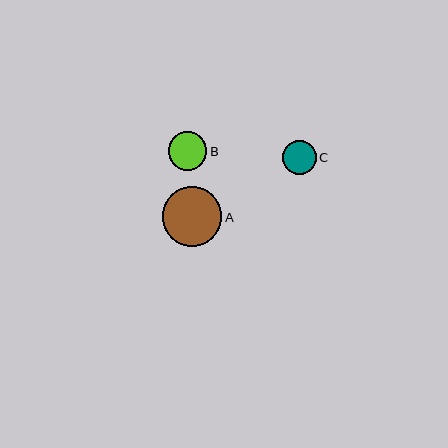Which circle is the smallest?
Circle C is the smallest with a size of approximately 34 pixels.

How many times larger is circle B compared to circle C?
Circle B is approximately 1.1 times the size of circle C.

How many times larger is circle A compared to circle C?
Circle A is approximately 1.8 times the size of circle C.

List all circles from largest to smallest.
From largest to smallest: A, B, C.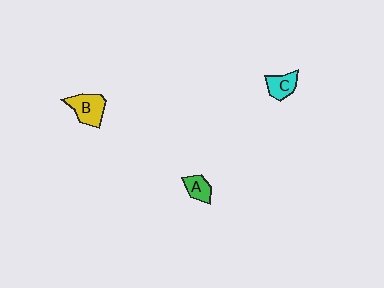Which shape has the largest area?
Shape B (yellow).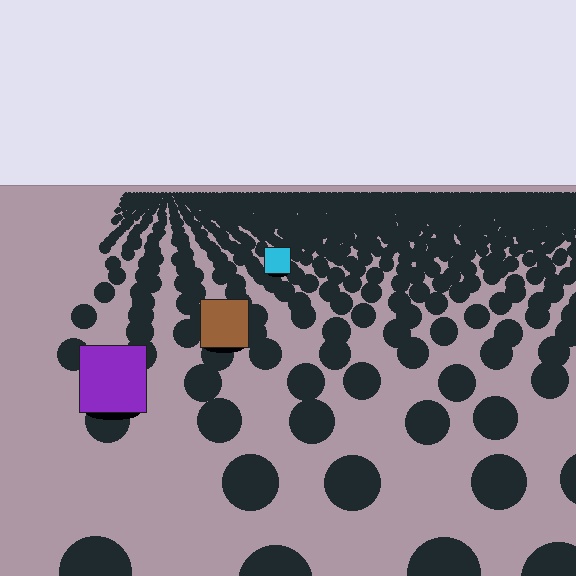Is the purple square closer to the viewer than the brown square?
Yes. The purple square is closer — you can tell from the texture gradient: the ground texture is coarser near it.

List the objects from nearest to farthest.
From nearest to farthest: the purple square, the brown square, the cyan square.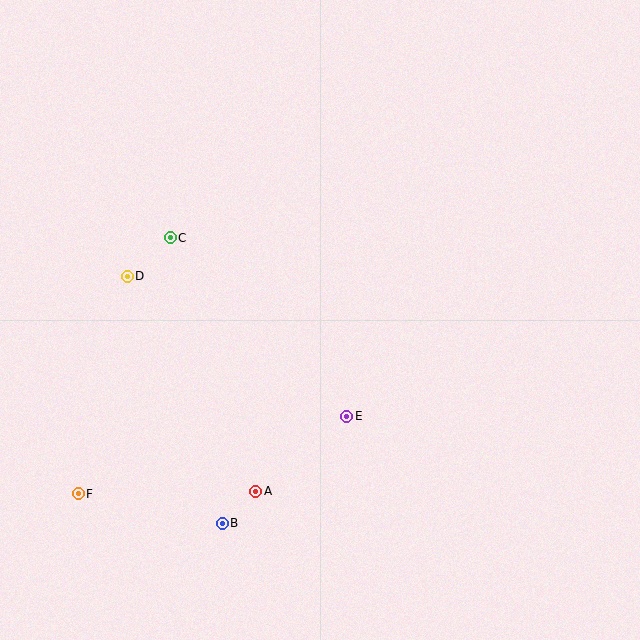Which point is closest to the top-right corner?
Point E is closest to the top-right corner.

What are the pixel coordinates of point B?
Point B is at (222, 523).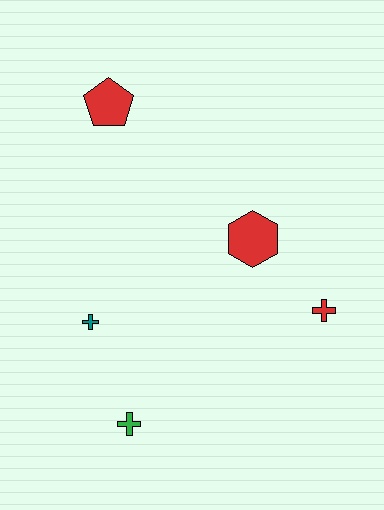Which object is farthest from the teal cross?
The red cross is farthest from the teal cross.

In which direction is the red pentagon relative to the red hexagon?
The red pentagon is to the left of the red hexagon.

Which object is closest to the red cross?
The red hexagon is closest to the red cross.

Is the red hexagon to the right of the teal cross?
Yes